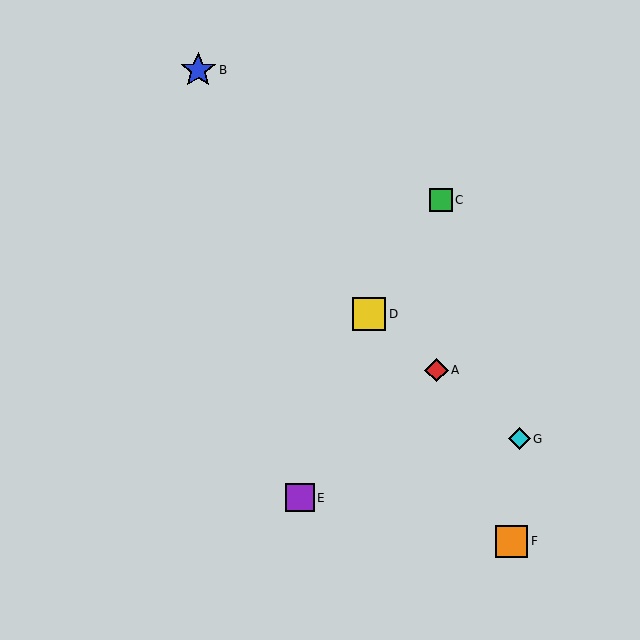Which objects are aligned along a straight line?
Objects A, D, G are aligned along a straight line.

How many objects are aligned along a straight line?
3 objects (A, D, G) are aligned along a straight line.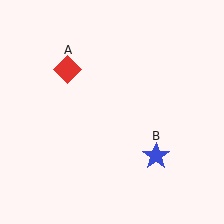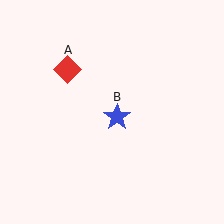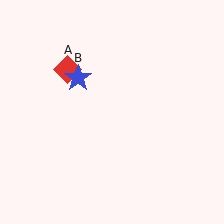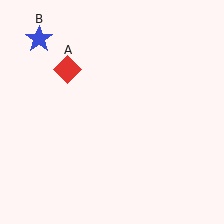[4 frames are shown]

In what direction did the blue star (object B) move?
The blue star (object B) moved up and to the left.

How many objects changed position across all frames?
1 object changed position: blue star (object B).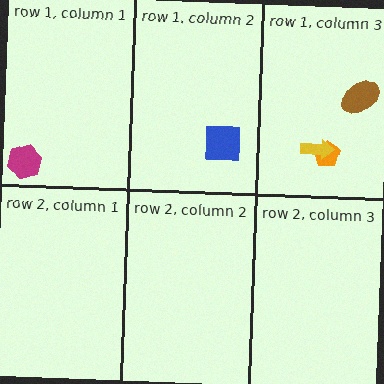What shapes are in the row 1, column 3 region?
The orange pentagon, the brown ellipse, the yellow arrow.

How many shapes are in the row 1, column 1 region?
1.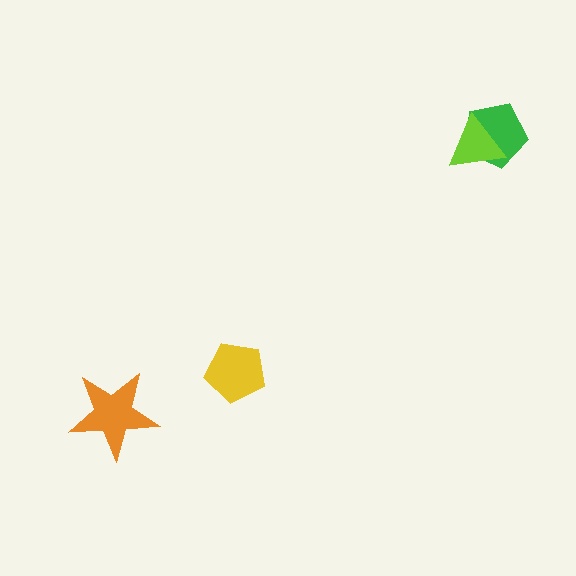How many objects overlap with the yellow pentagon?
0 objects overlap with the yellow pentagon.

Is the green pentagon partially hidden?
Yes, it is partially covered by another shape.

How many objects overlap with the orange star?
0 objects overlap with the orange star.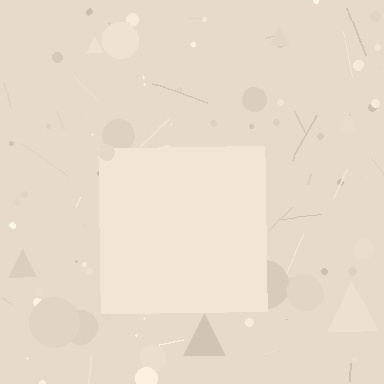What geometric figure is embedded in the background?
A square is embedded in the background.